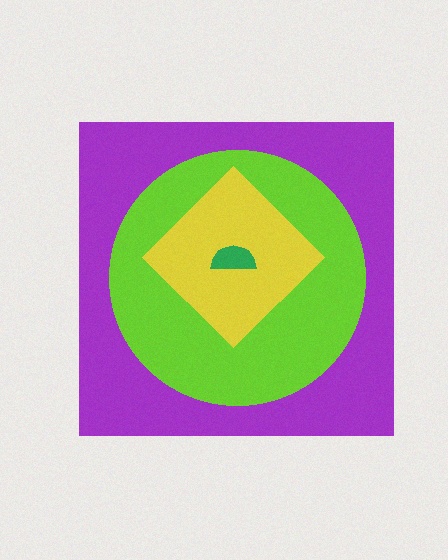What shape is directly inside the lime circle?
The yellow diamond.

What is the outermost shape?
The purple square.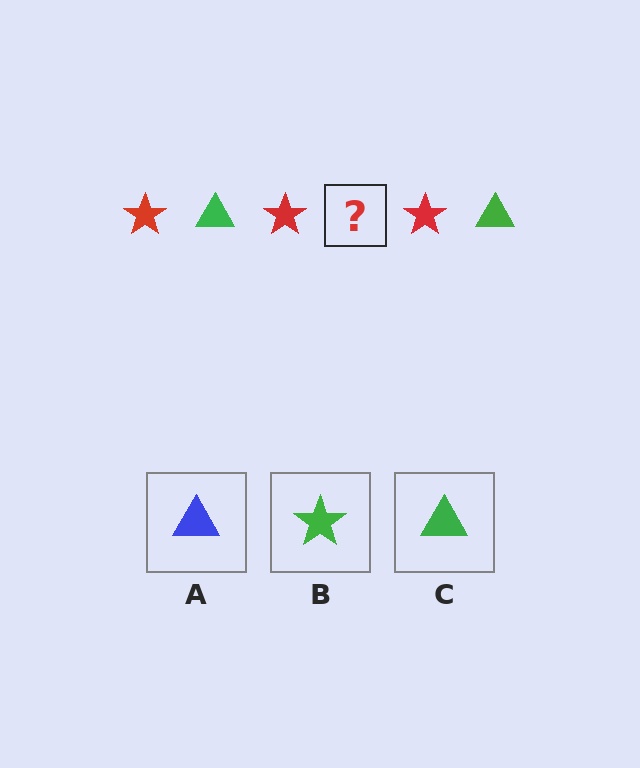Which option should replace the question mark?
Option C.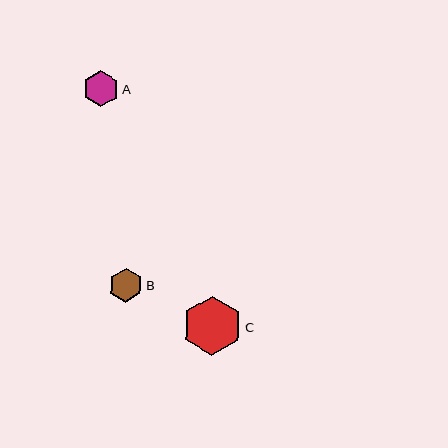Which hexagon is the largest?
Hexagon C is the largest with a size of approximately 59 pixels.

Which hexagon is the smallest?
Hexagon B is the smallest with a size of approximately 34 pixels.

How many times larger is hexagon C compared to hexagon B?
Hexagon C is approximately 1.8 times the size of hexagon B.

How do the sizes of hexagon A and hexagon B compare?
Hexagon A and hexagon B are approximately the same size.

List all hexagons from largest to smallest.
From largest to smallest: C, A, B.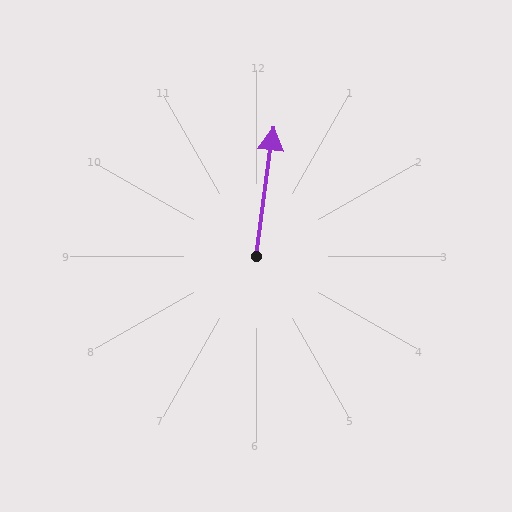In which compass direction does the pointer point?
North.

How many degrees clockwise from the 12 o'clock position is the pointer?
Approximately 8 degrees.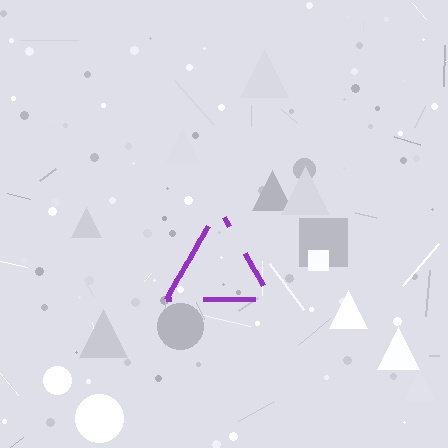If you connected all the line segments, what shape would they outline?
They would outline a triangle.